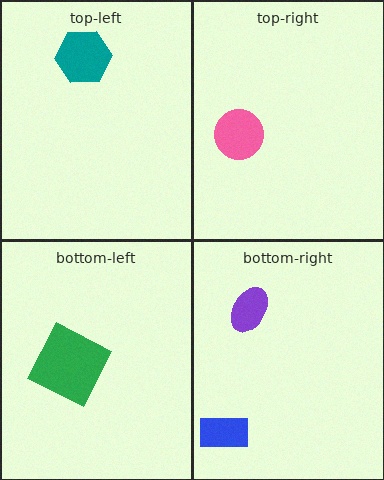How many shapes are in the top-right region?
1.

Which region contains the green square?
The bottom-left region.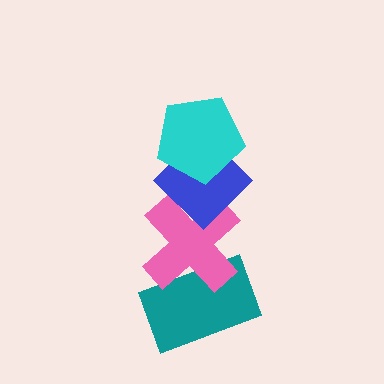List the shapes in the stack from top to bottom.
From top to bottom: the cyan pentagon, the blue diamond, the pink cross, the teal rectangle.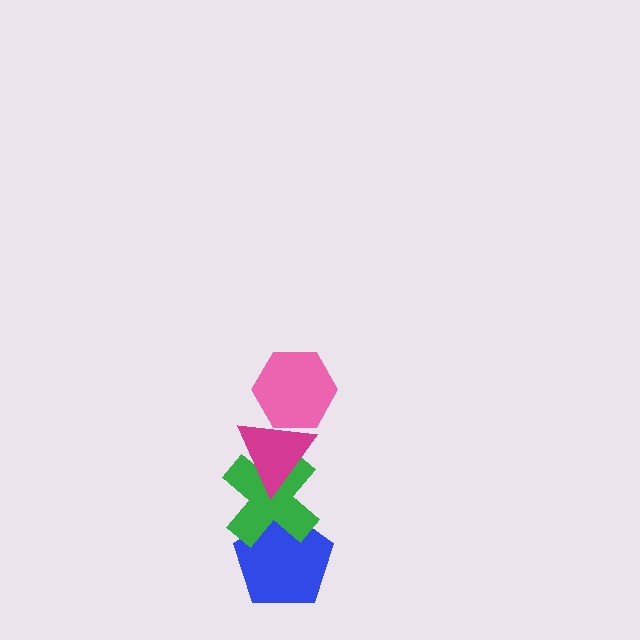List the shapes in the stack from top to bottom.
From top to bottom: the pink hexagon, the magenta triangle, the green cross, the blue pentagon.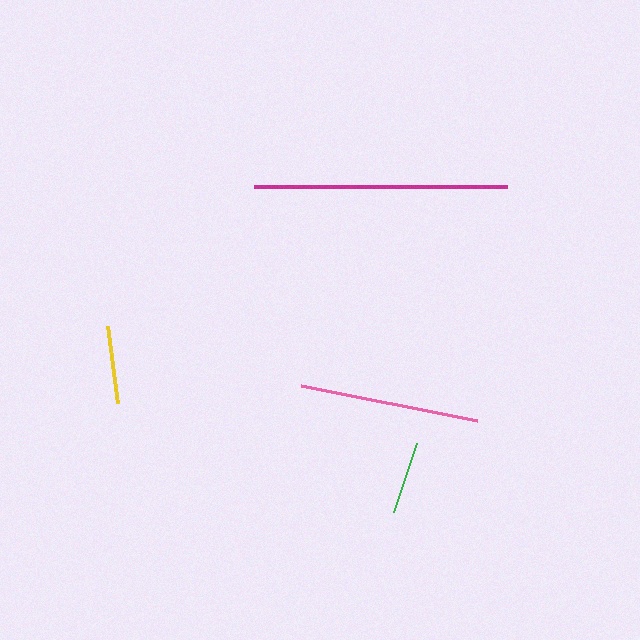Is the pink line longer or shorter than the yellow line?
The pink line is longer than the yellow line.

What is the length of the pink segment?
The pink segment is approximately 180 pixels long.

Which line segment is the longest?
The magenta line is the longest at approximately 253 pixels.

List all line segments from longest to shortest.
From longest to shortest: magenta, pink, yellow, green.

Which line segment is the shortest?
The green line is the shortest at approximately 72 pixels.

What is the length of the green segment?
The green segment is approximately 72 pixels long.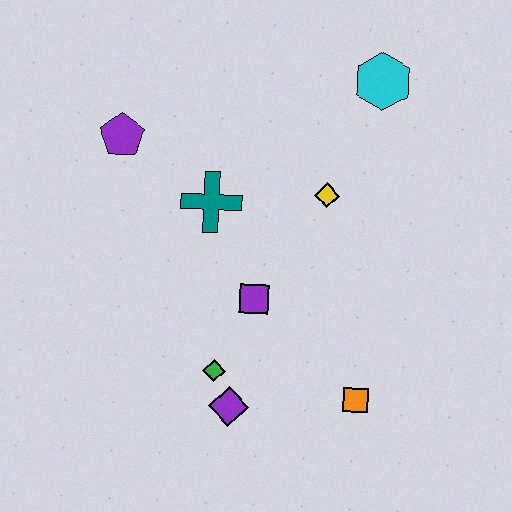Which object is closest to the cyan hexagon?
The yellow diamond is closest to the cyan hexagon.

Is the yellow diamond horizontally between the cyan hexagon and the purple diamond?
Yes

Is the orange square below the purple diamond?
No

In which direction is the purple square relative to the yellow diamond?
The purple square is below the yellow diamond.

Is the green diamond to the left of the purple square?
Yes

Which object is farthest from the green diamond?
The cyan hexagon is farthest from the green diamond.